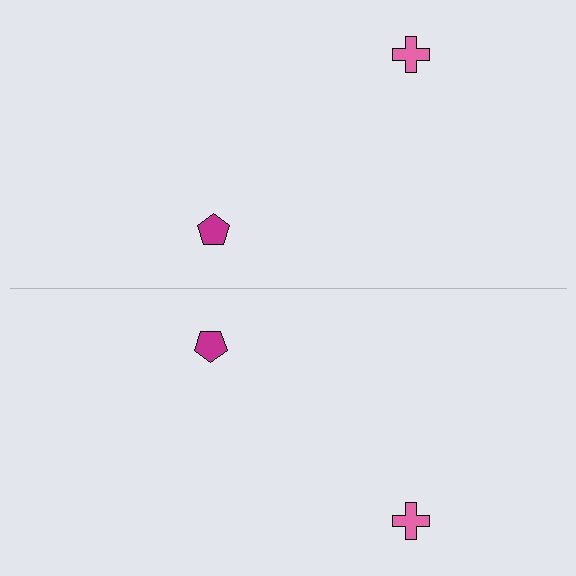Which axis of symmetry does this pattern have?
The pattern has a horizontal axis of symmetry running through the center of the image.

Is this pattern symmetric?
Yes, this pattern has bilateral (reflection) symmetry.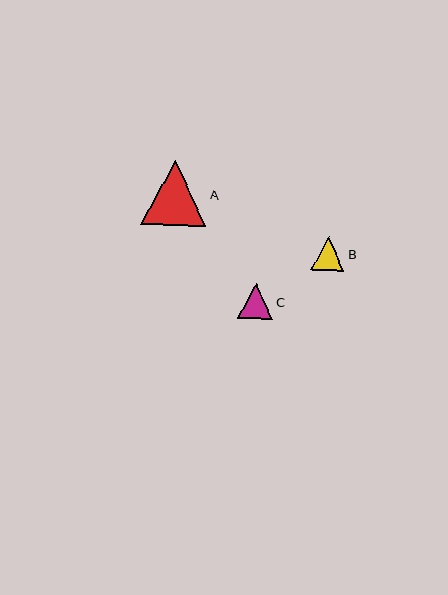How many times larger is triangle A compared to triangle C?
Triangle A is approximately 1.9 times the size of triangle C.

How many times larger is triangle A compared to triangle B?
Triangle A is approximately 2.0 times the size of triangle B.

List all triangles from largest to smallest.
From largest to smallest: A, C, B.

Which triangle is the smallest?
Triangle B is the smallest with a size of approximately 33 pixels.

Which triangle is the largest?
Triangle A is the largest with a size of approximately 66 pixels.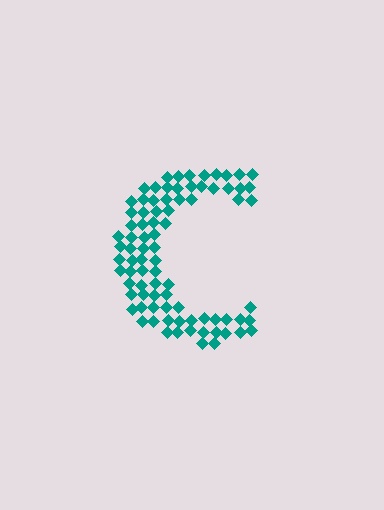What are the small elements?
The small elements are diamonds.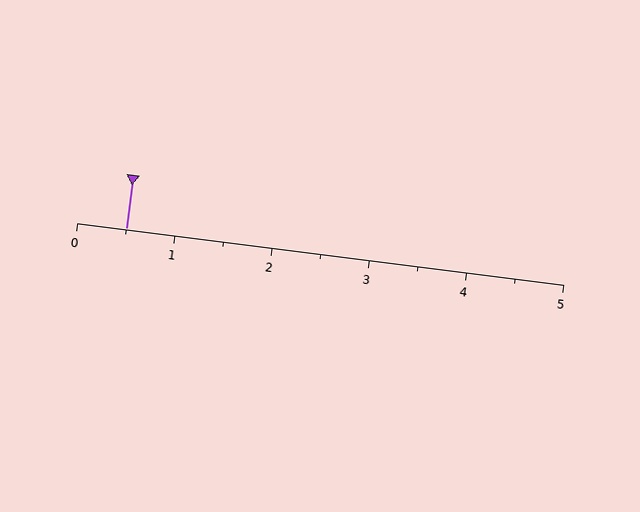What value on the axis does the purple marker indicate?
The marker indicates approximately 0.5.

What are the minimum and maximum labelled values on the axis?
The axis runs from 0 to 5.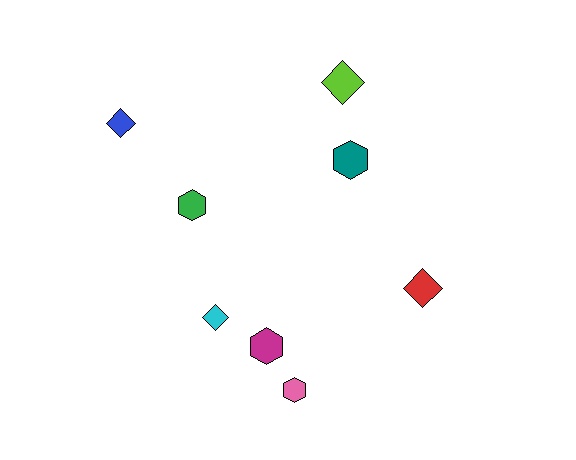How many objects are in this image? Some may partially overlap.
There are 8 objects.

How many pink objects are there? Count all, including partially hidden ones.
There is 1 pink object.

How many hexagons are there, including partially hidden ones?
There are 4 hexagons.